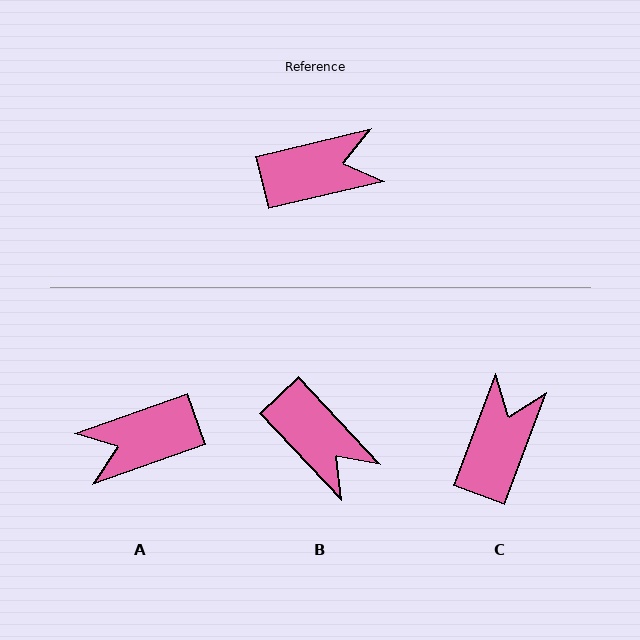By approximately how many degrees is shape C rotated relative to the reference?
Approximately 56 degrees counter-clockwise.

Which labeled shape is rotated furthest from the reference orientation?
A, about 174 degrees away.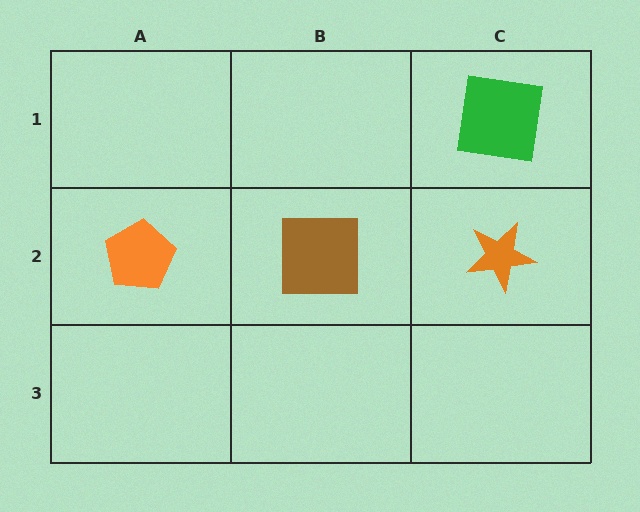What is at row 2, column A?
An orange pentagon.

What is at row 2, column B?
A brown square.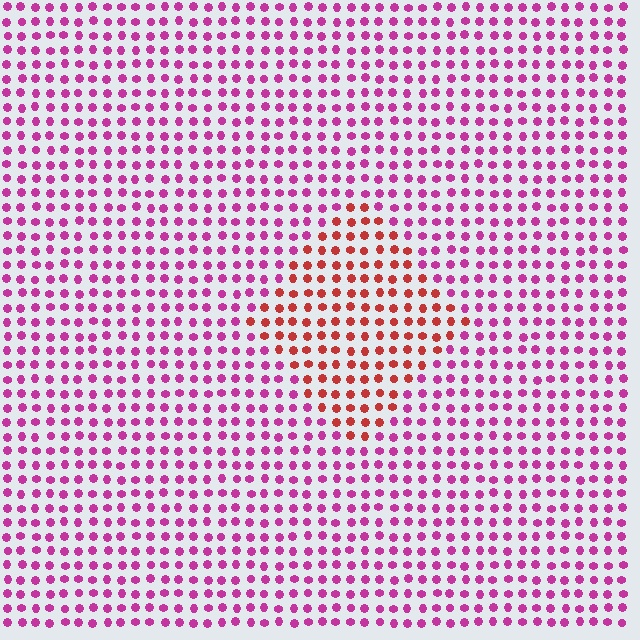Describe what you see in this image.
The image is filled with small magenta elements in a uniform arrangement. A diamond-shaped region is visible where the elements are tinted to a slightly different hue, forming a subtle color boundary.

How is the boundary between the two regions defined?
The boundary is defined purely by a slight shift in hue (about 44 degrees). Spacing, size, and orientation are identical on both sides.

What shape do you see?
I see a diamond.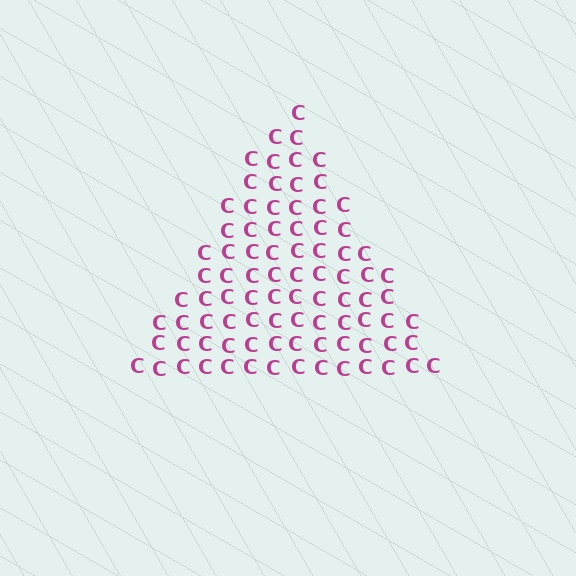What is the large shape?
The large shape is a triangle.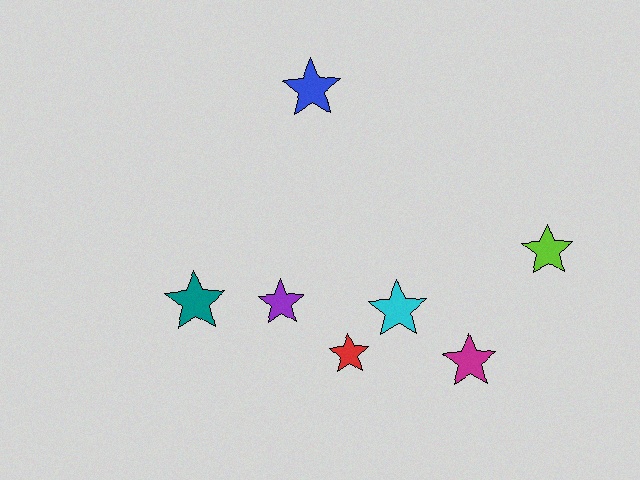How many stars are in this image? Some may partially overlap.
There are 7 stars.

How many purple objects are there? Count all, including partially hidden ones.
There is 1 purple object.